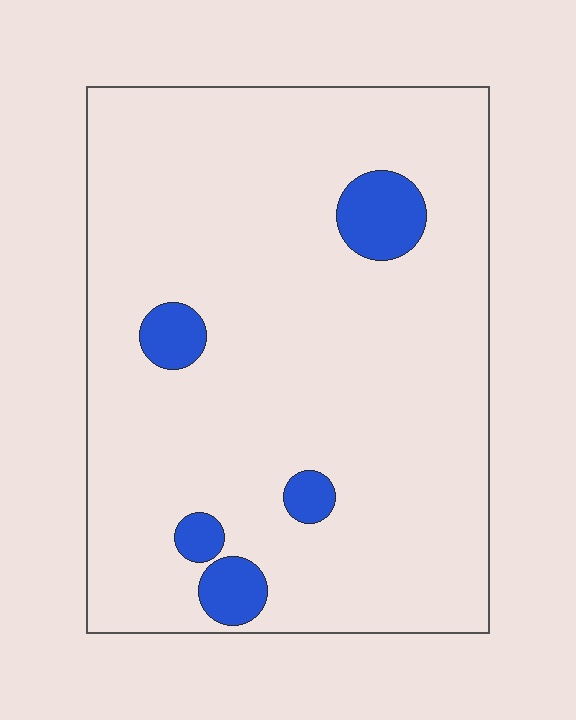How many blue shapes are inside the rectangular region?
5.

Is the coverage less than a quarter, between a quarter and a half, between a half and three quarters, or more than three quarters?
Less than a quarter.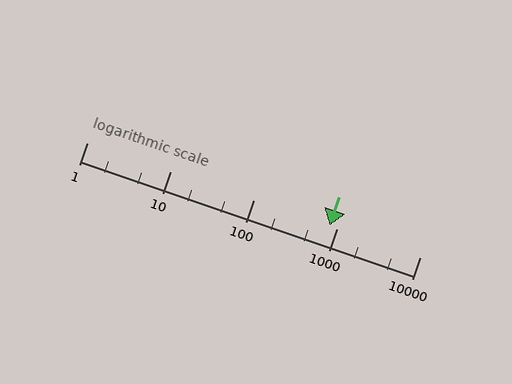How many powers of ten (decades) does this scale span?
The scale spans 4 decades, from 1 to 10000.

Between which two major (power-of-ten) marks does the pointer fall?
The pointer is between 100 and 1000.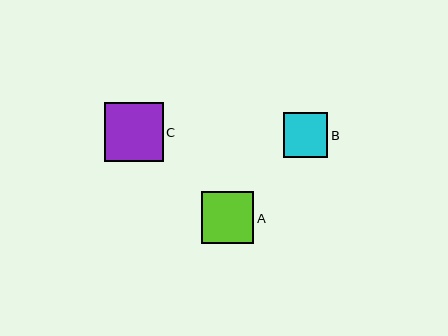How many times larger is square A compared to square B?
Square A is approximately 1.2 times the size of square B.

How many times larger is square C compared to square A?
Square C is approximately 1.1 times the size of square A.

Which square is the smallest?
Square B is the smallest with a size of approximately 44 pixels.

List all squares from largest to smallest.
From largest to smallest: C, A, B.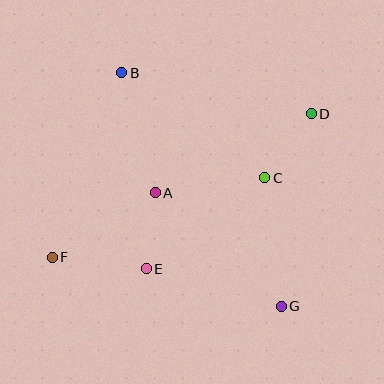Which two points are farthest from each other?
Points D and F are farthest from each other.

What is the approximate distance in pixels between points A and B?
The distance between A and B is approximately 124 pixels.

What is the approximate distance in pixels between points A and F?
The distance between A and F is approximately 122 pixels.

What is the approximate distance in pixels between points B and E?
The distance between B and E is approximately 197 pixels.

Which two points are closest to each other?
Points A and E are closest to each other.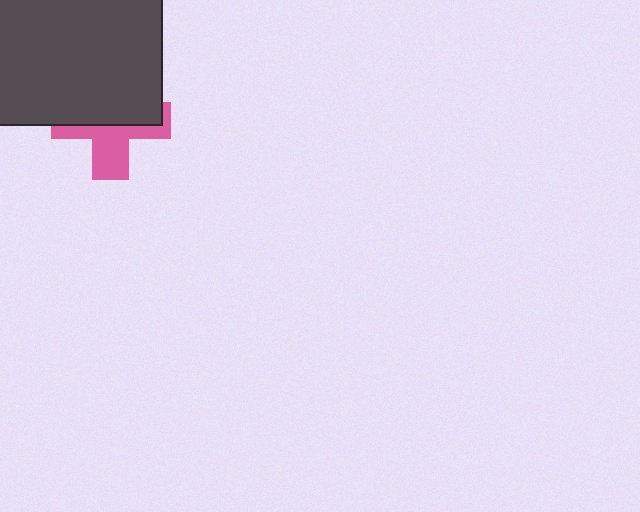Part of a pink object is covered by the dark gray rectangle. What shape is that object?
It is a cross.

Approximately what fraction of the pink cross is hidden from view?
Roughly 56% of the pink cross is hidden behind the dark gray rectangle.